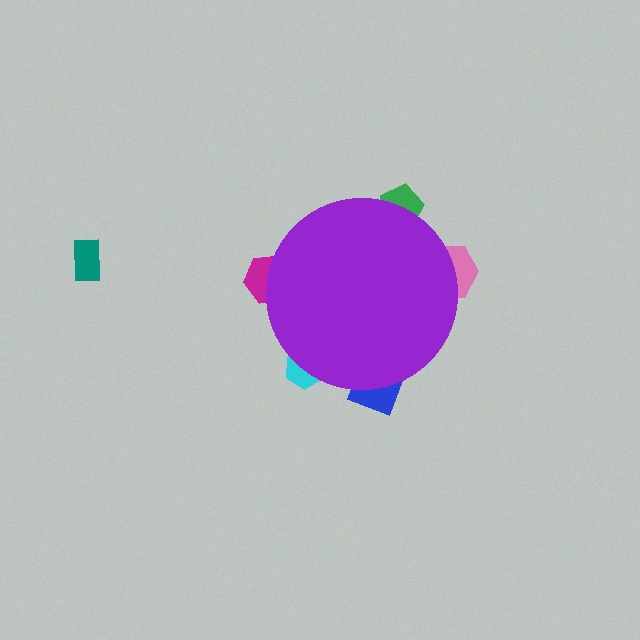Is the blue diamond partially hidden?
Yes, the blue diamond is partially hidden behind the purple circle.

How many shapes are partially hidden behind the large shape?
5 shapes are partially hidden.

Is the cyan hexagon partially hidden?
Yes, the cyan hexagon is partially hidden behind the purple circle.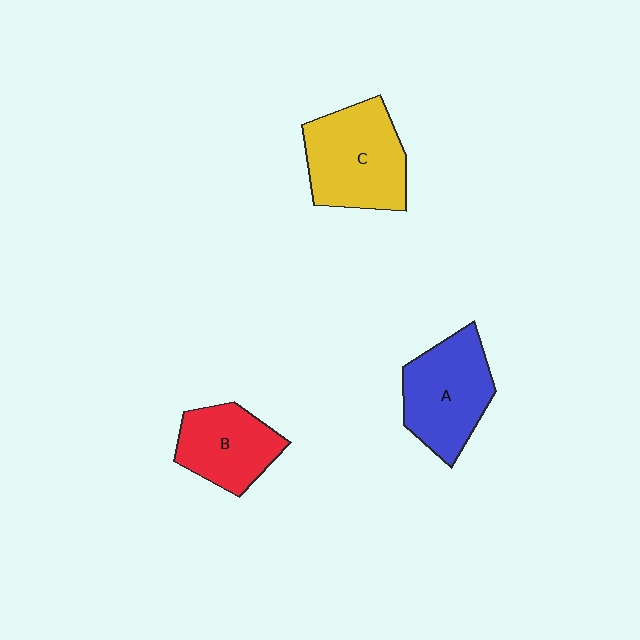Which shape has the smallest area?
Shape B (red).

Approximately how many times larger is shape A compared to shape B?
Approximately 1.2 times.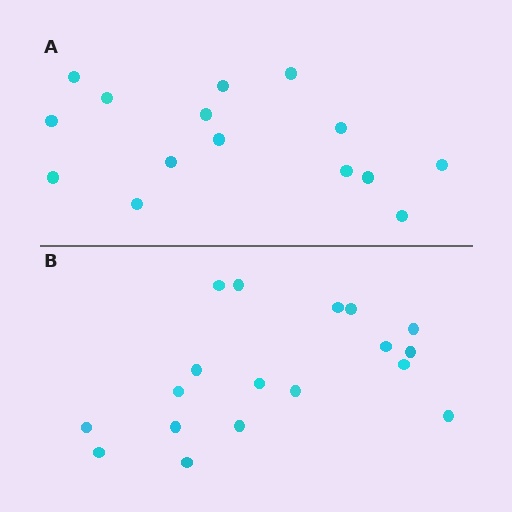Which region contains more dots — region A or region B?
Region B (the bottom region) has more dots.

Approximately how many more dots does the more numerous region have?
Region B has just a few more — roughly 2 or 3 more dots than region A.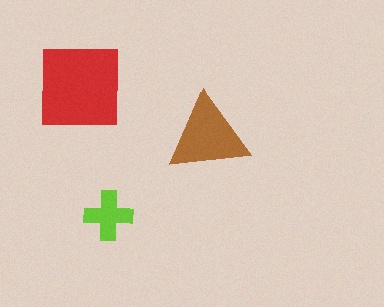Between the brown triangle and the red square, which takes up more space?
The red square.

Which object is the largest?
The red square.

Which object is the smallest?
The lime cross.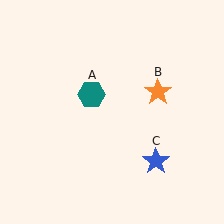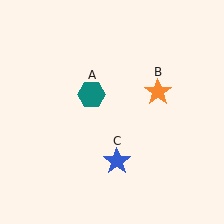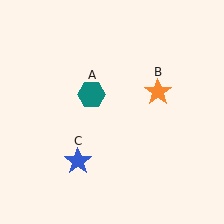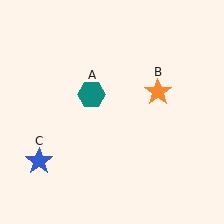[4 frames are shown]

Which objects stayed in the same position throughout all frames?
Teal hexagon (object A) and orange star (object B) remained stationary.